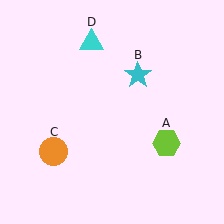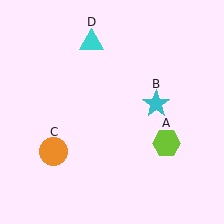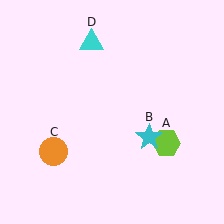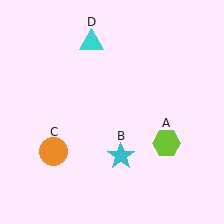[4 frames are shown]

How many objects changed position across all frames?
1 object changed position: cyan star (object B).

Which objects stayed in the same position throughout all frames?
Lime hexagon (object A) and orange circle (object C) and cyan triangle (object D) remained stationary.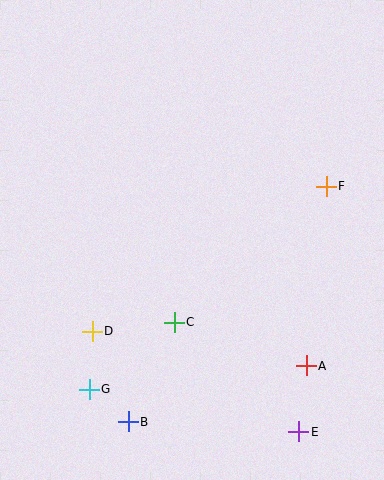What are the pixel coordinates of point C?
Point C is at (174, 322).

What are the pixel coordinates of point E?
Point E is at (299, 432).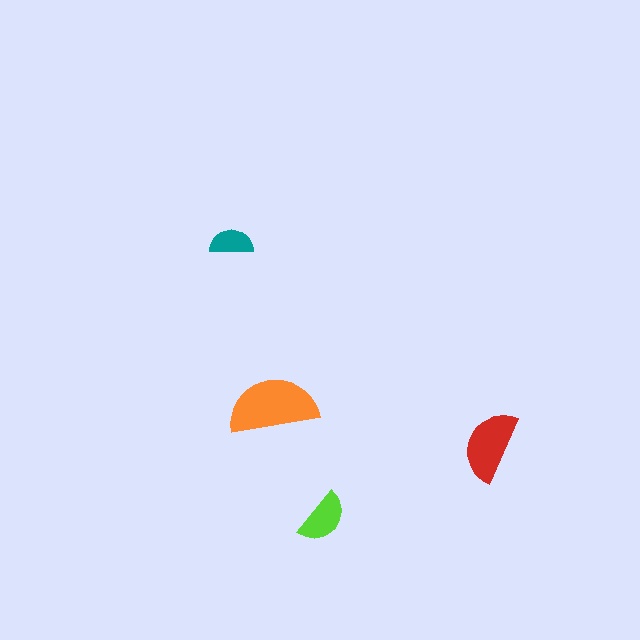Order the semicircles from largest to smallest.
the orange one, the red one, the lime one, the teal one.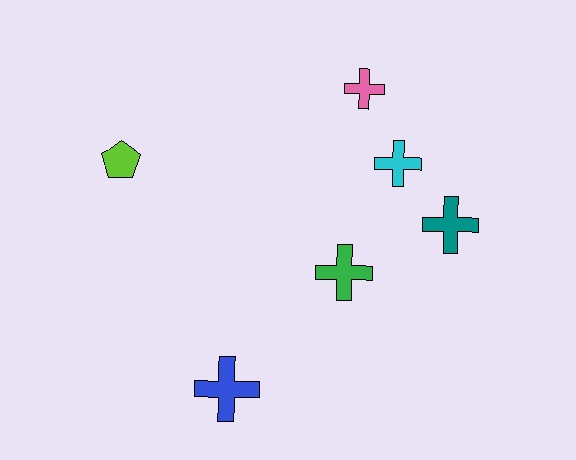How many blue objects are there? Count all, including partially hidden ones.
There is 1 blue object.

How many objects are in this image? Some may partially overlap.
There are 6 objects.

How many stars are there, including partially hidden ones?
There are no stars.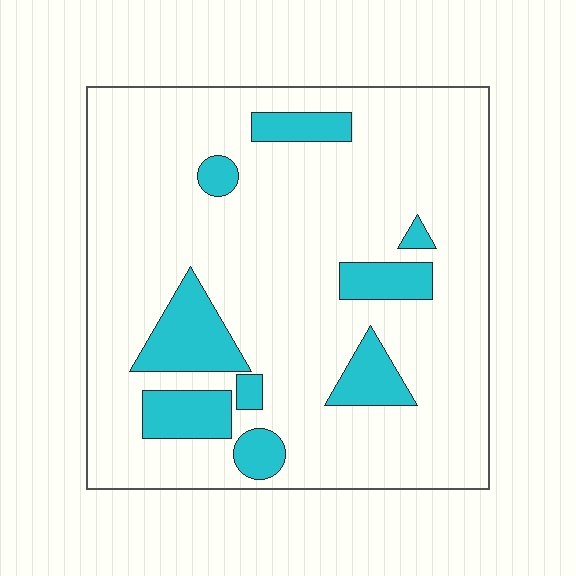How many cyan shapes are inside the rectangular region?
9.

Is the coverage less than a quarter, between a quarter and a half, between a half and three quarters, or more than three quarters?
Less than a quarter.